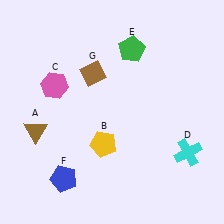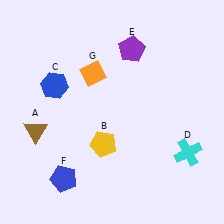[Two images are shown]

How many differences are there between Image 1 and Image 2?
There are 3 differences between the two images.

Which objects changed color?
C changed from pink to blue. E changed from green to purple. G changed from brown to orange.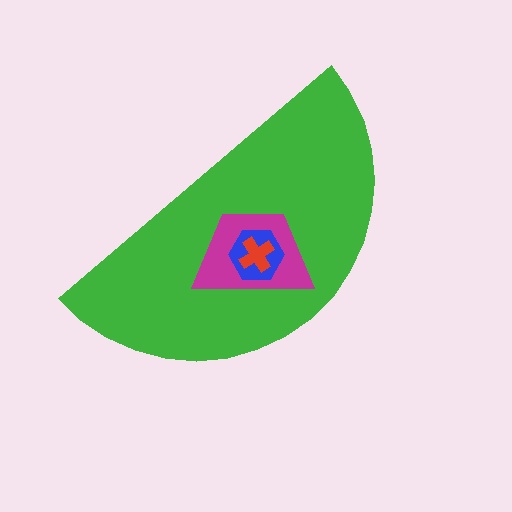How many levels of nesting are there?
4.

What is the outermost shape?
The green semicircle.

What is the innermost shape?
The red cross.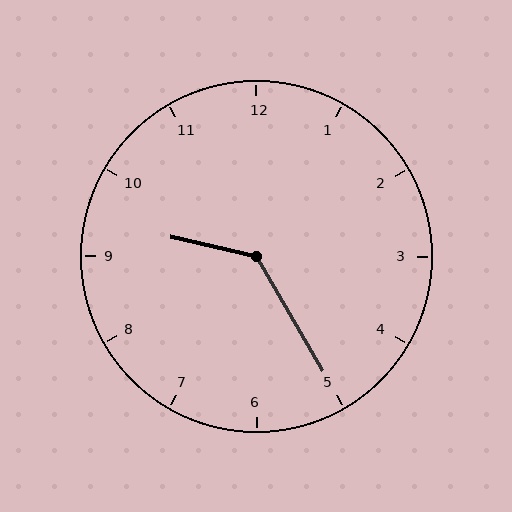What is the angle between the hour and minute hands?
Approximately 132 degrees.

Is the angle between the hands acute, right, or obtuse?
It is obtuse.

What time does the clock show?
9:25.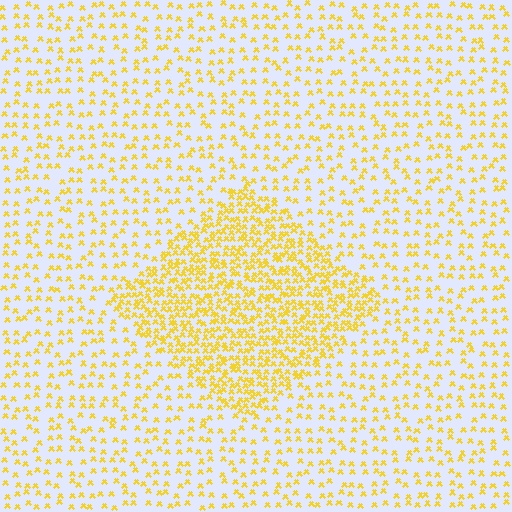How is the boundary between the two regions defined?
The boundary is defined by a change in element density (approximately 2.5x ratio). All elements are the same color, size, and shape.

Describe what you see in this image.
The image contains small yellow elements arranged at two different densities. A diamond-shaped region is visible where the elements are more densely packed than the surrounding area.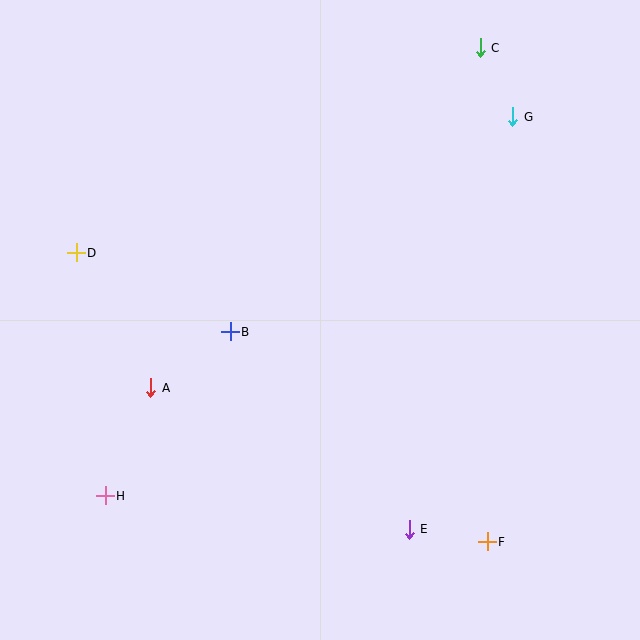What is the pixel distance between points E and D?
The distance between E and D is 433 pixels.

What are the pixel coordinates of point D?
Point D is at (76, 253).